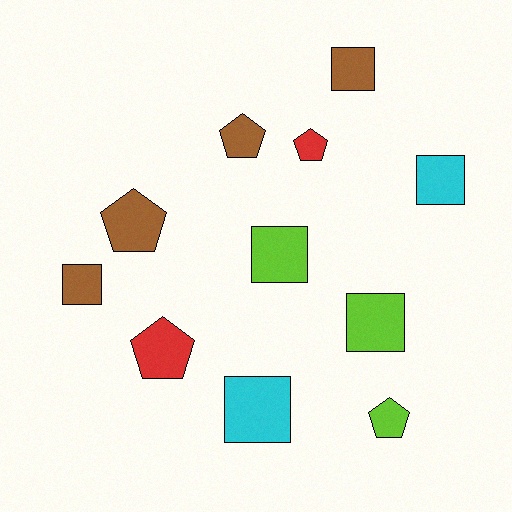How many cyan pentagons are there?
There are no cyan pentagons.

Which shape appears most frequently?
Square, with 6 objects.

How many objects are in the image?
There are 11 objects.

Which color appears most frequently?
Brown, with 4 objects.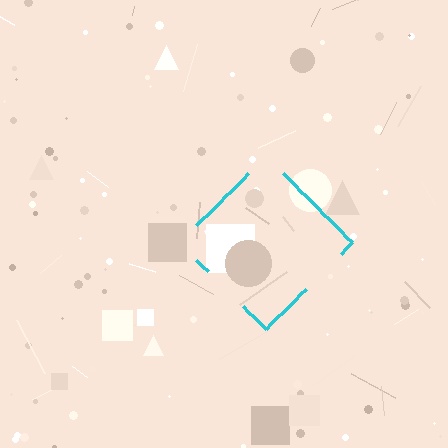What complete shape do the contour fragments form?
The contour fragments form a diamond.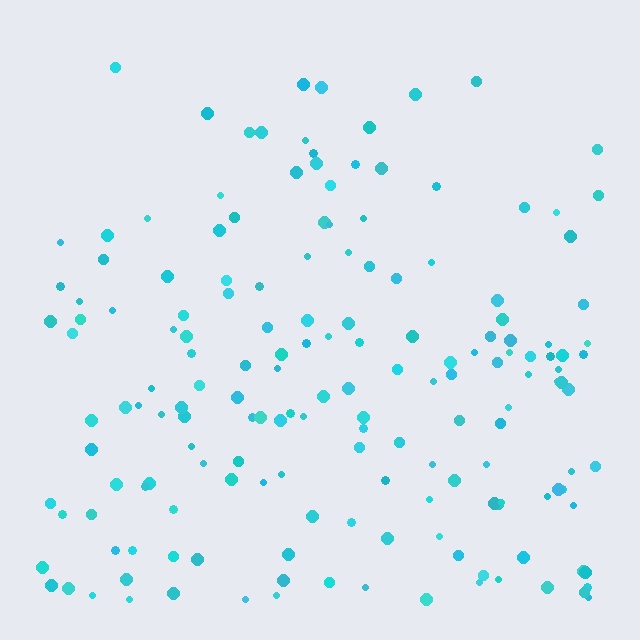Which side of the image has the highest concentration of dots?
The bottom.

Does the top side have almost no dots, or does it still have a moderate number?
Still a moderate number, just noticeably fewer than the bottom.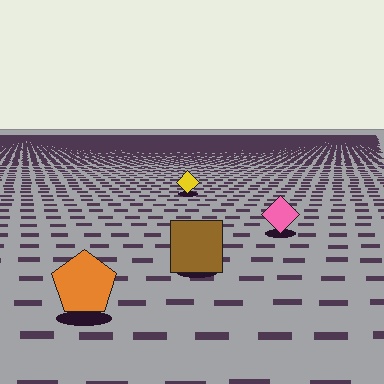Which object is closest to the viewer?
The orange pentagon is closest. The texture marks near it are larger and more spread out.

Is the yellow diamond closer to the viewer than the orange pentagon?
No. The orange pentagon is closer — you can tell from the texture gradient: the ground texture is coarser near it.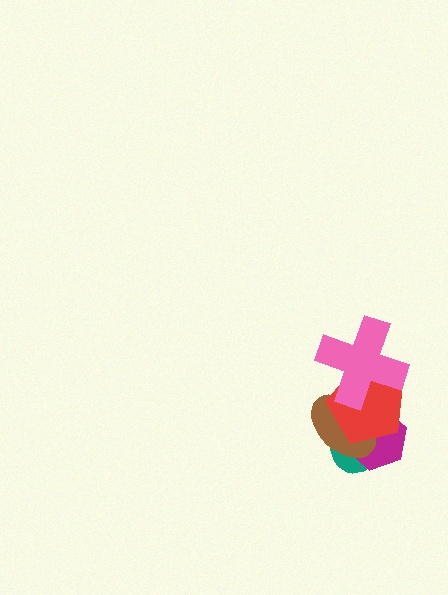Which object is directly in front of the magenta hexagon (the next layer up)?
The brown ellipse is directly in front of the magenta hexagon.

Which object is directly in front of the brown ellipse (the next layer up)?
The red pentagon is directly in front of the brown ellipse.